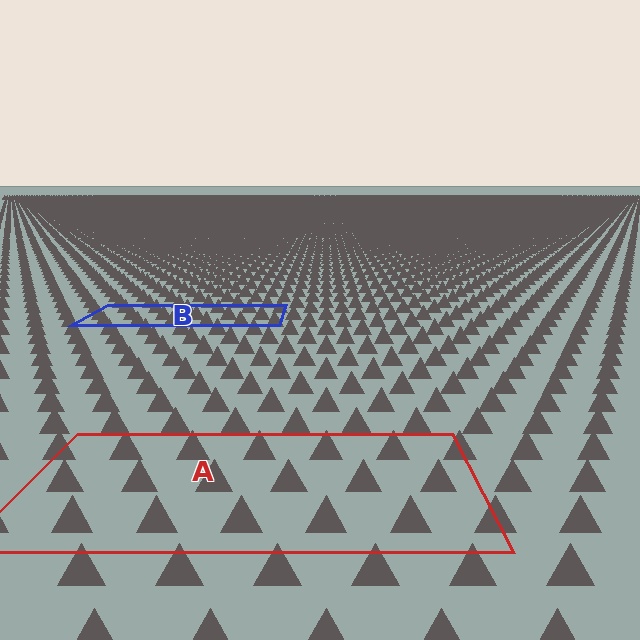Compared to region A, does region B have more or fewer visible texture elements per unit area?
Region B has more texture elements per unit area — they are packed more densely because it is farther away.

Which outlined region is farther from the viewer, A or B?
Region B is farther from the viewer — the texture elements inside it appear smaller and more densely packed.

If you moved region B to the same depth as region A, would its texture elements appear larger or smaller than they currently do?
They would appear larger. At a closer depth, the same texture elements are projected at a bigger on-screen size.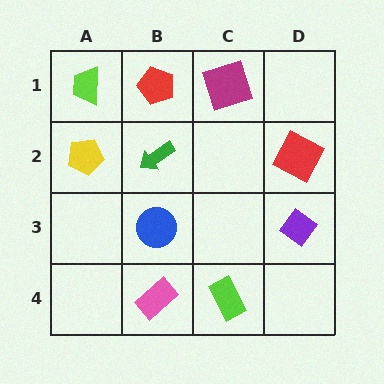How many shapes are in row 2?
3 shapes.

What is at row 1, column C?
A magenta square.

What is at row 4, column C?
A lime rectangle.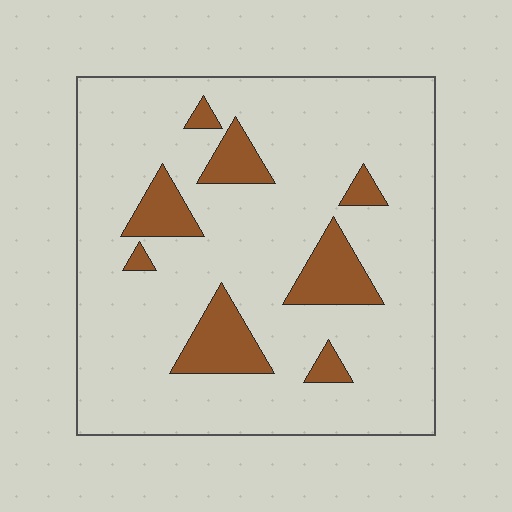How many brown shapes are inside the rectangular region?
8.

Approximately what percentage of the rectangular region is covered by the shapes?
Approximately 15%.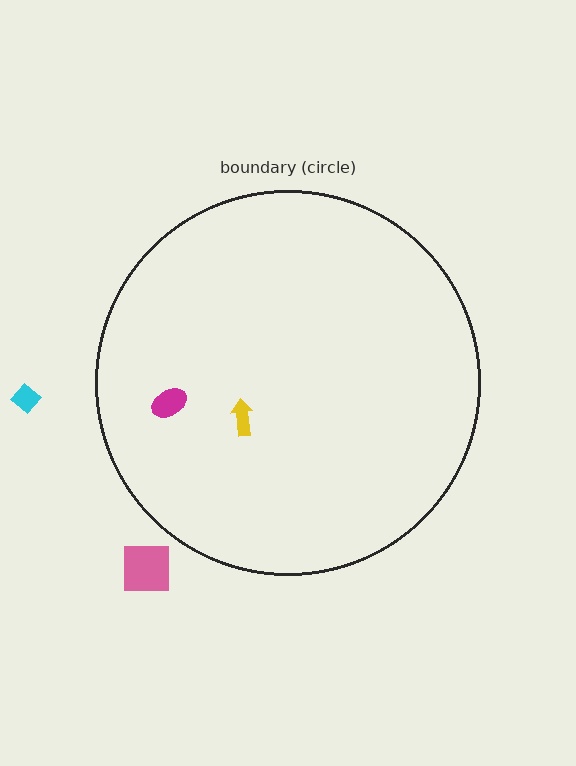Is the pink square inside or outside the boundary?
Outside.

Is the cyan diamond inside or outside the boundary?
Outside.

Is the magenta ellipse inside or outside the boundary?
Inside.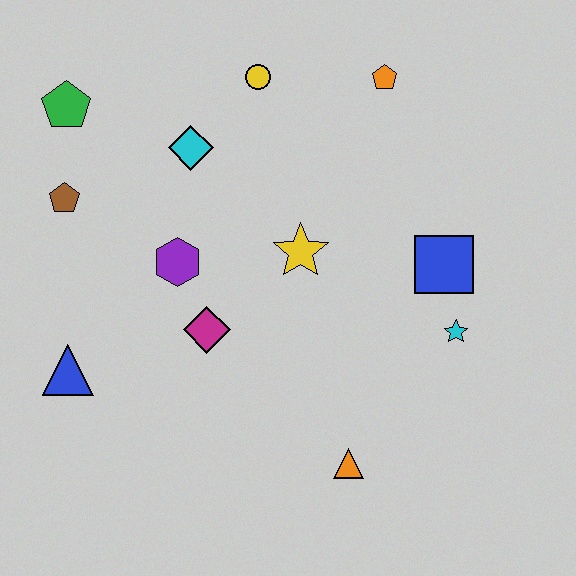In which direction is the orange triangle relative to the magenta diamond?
The orange triangle is to the right of the magenta diamond.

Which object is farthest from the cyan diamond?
The orange triangle is farthest from the cyan diamond.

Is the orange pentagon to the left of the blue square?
Yes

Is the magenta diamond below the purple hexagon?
Yes